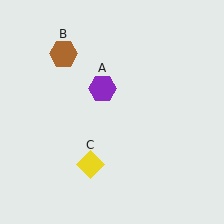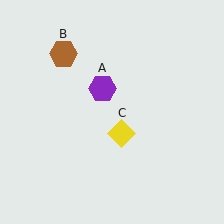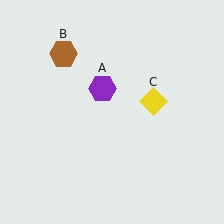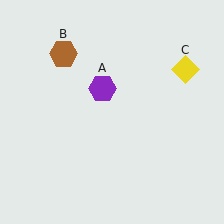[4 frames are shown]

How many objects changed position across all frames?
1 object changed position: yellow diamond (object C).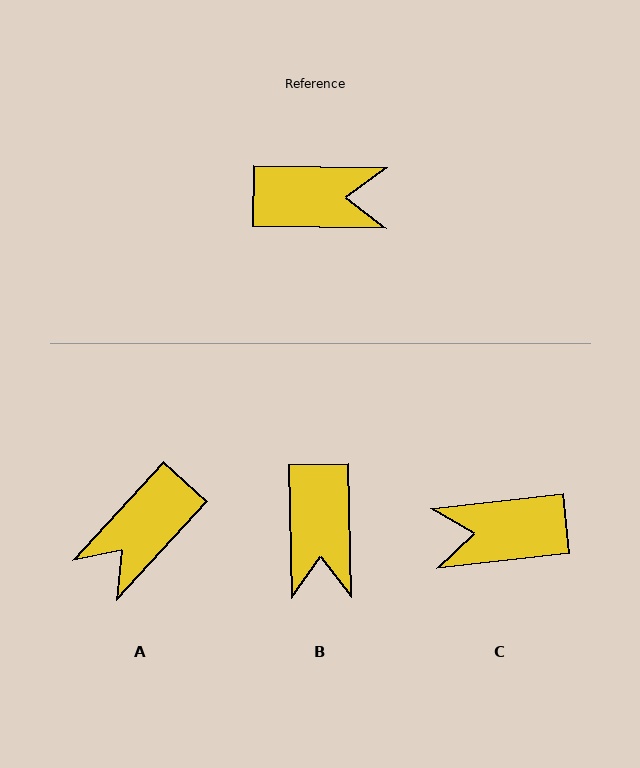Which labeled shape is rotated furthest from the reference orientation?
C, about 173 degrees away.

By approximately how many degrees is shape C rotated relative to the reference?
Approximately 173 degrees clockwise.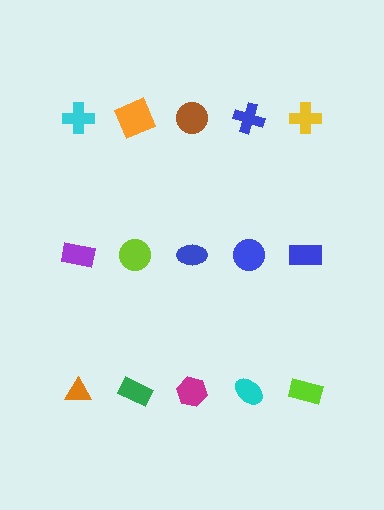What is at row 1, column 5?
A yellow cross.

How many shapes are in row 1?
5 shapes.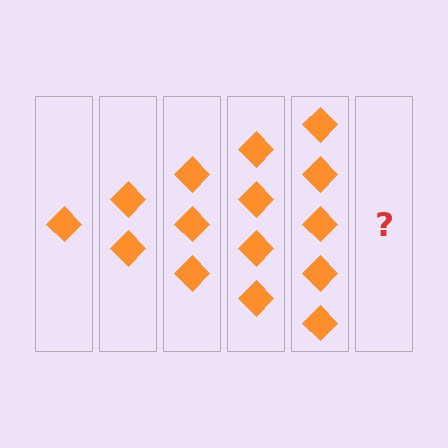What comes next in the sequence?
The next element should be 6 diamonds.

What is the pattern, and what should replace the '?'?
The pattern is that each step adds one more diamond. The '?' should be 6 diamonds.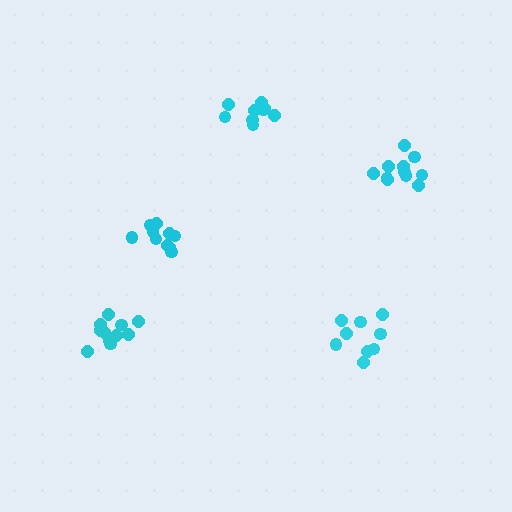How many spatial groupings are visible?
There are 5 spatial groupings.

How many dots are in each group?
Group 1: 9 dots, Group 2: 10 dots, Group 3: 11 dots, Group 4: 11 dots, Group 5: 9 dots (50 total).